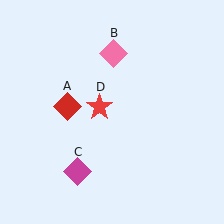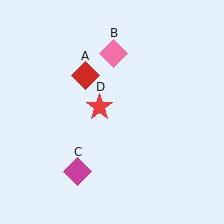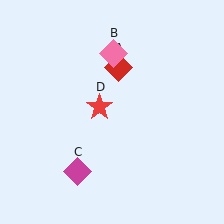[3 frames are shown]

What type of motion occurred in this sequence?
The red diamond (object A) rotated clockwise around the center of the scene.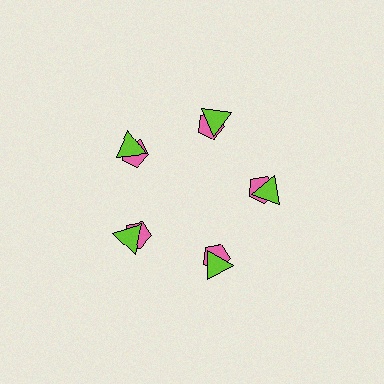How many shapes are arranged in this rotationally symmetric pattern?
There are 10 shapes, arranged in 5 groups of 2.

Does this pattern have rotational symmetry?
Yes, this pattern has 5-fold rotational symmetry. It looks the same after rotating 72 degrees around the center.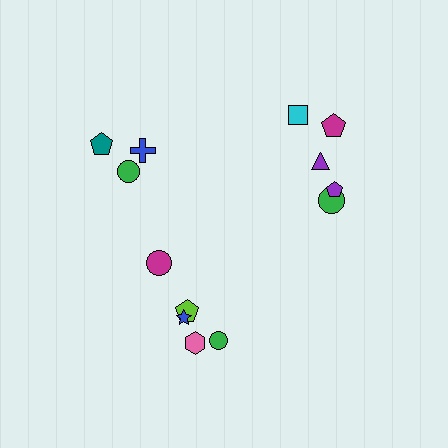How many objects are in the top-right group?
There are 5 objects.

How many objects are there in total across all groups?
There are 13 objects.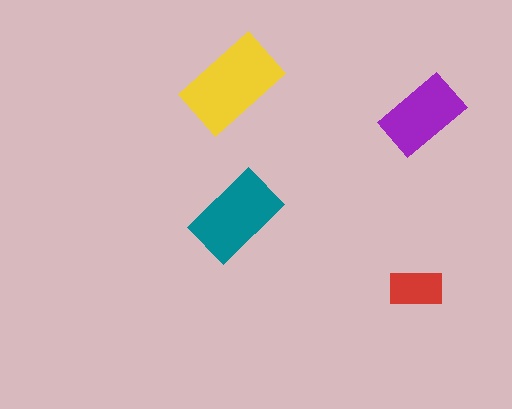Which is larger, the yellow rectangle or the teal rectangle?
The yellow one.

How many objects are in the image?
There are 4 objects in the image.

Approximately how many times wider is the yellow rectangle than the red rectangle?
About 2 times wider.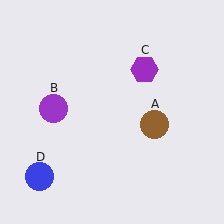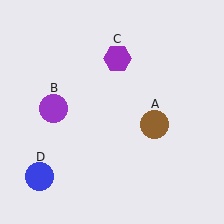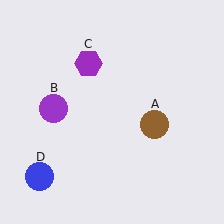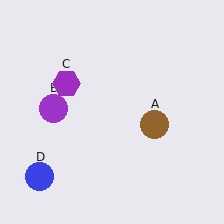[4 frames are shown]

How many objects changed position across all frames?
1 object changed position: purple hexagon (object C).